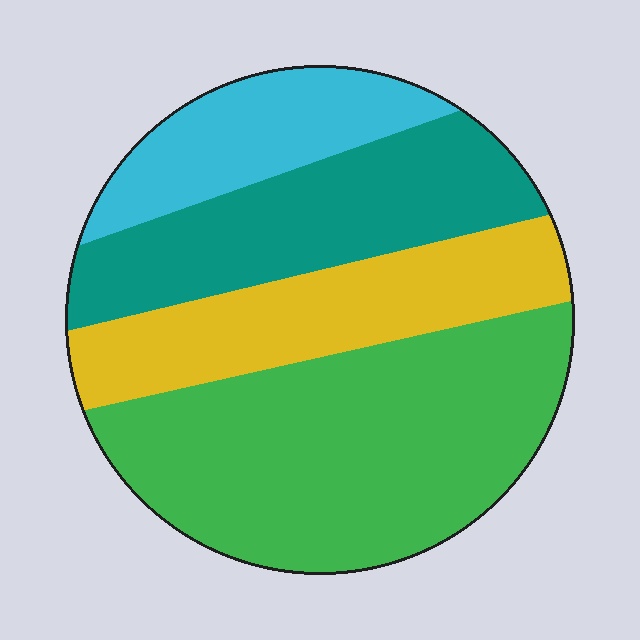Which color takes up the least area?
Cyan, at roughly 15%.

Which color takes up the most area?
Green, at roughly 40%.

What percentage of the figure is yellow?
Yellow takes up less than a quarter of the figure.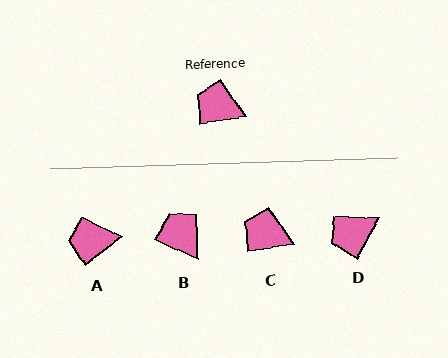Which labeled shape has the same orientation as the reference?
C.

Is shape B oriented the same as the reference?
No, it is off by about 34 degrees.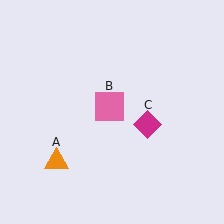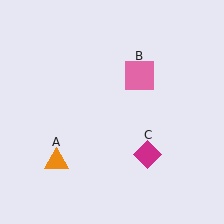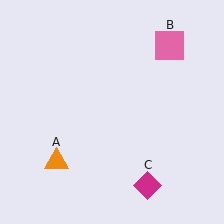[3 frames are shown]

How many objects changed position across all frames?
2 objects changed position: pink square (object B), magenta diamond (object C).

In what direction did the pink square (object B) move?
The pink square (object B) moved up and to the right.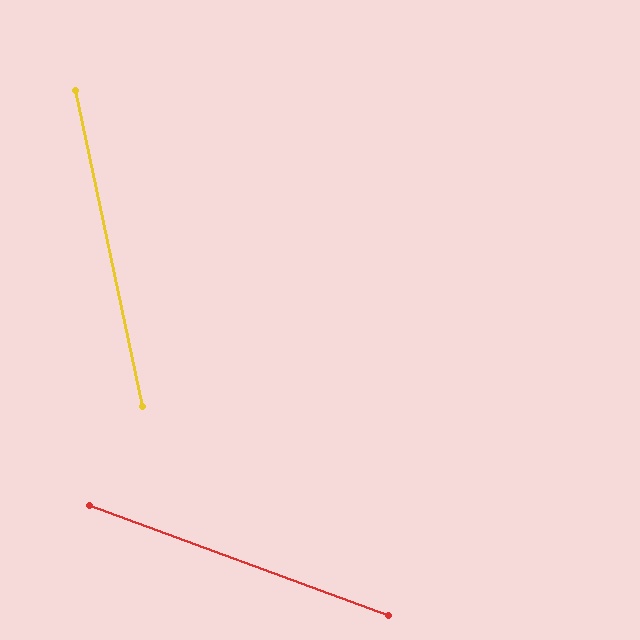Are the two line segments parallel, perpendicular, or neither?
Neither parallel nor perpendicular — they differ by about 58°.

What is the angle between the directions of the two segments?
Approximately 58 degrees.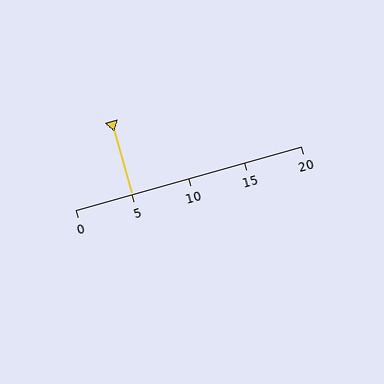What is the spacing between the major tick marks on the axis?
The major ticks are spaced 5 apart.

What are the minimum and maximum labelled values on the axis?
The axis runs from 0 to 20.